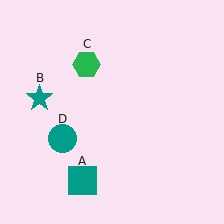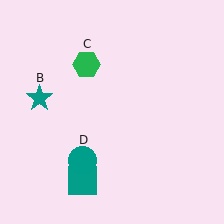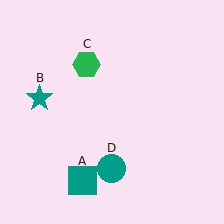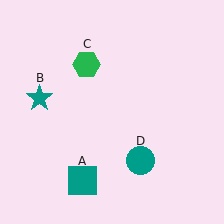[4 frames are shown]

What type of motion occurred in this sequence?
The teal circle (object D) rotated counterclockwise around the center of the scene.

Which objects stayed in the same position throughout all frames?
Teal square (object A) and teal star (object B) and green hexagon (object C) remained stationary.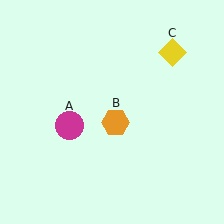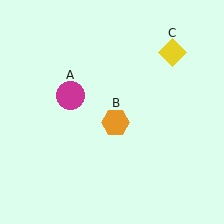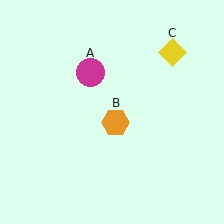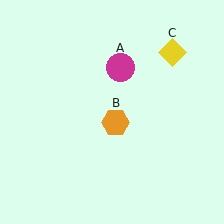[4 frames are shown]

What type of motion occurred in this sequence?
The magenta circle (object A) rotated clockwise around the center of the scene.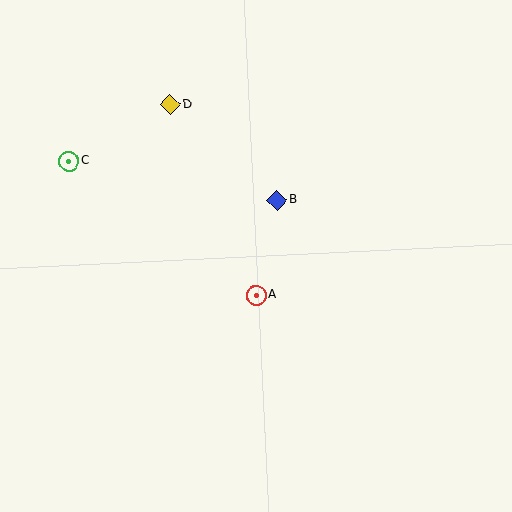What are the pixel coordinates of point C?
Point C is at (69, 161).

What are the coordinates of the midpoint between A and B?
The midpoint between A and B is at (267, 248).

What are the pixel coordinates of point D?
Point D is at (170, 105).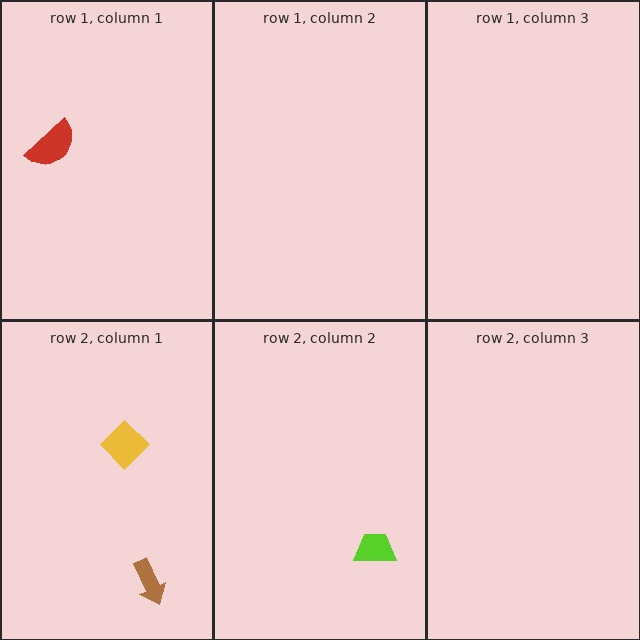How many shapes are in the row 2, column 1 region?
2.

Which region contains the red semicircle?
The row 1, column 1 region.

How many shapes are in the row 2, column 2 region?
1.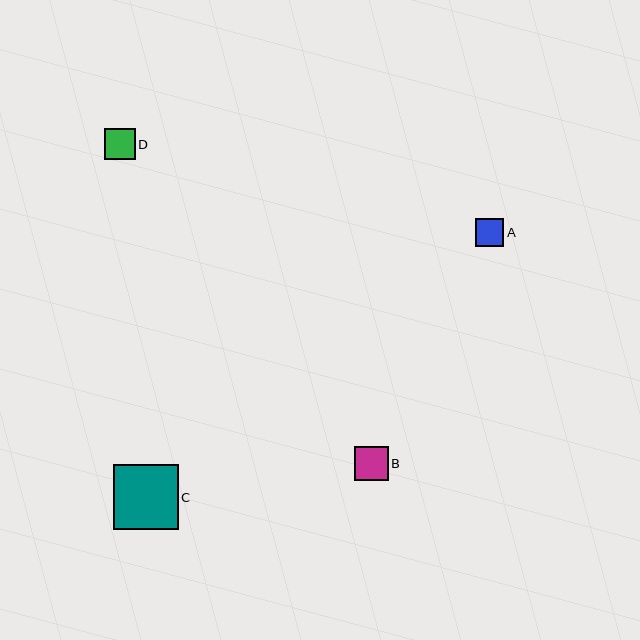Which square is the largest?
Square C is the largest with a size of approximately 65 pixels.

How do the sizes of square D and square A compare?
Square D and square A are approximately the same size.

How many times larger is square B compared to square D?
Square B is approximately 1.1 times the size of square D.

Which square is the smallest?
Square A is the smallest with a size of approximately 28 pixels.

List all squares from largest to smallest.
From largest to smallest: C, B, D, A.